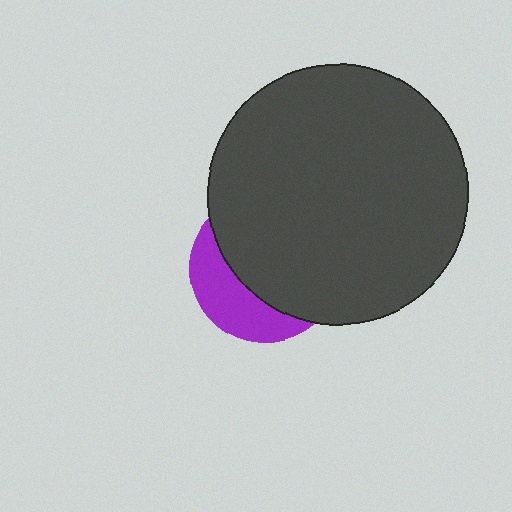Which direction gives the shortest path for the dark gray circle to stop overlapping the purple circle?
Moving toward the upper-right gives the shortest separation.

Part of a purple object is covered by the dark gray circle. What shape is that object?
It is a circle.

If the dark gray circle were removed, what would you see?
You would see the complete purple circle.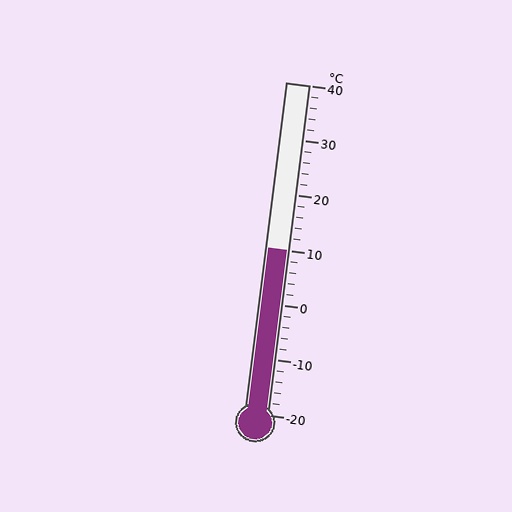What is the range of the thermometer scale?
The thermometer scale ranges from -20°C to 40°C.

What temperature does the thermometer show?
The thermometer shows approximately 10°C.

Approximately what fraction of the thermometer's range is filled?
The thermometer is filled to approximately 50% of its range.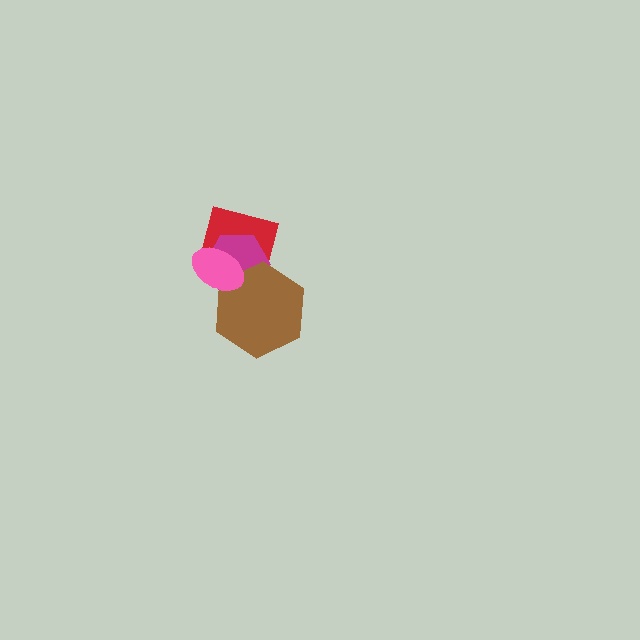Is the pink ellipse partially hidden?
No, no other shape covers it.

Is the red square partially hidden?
Yes, it is partially covered by another shape.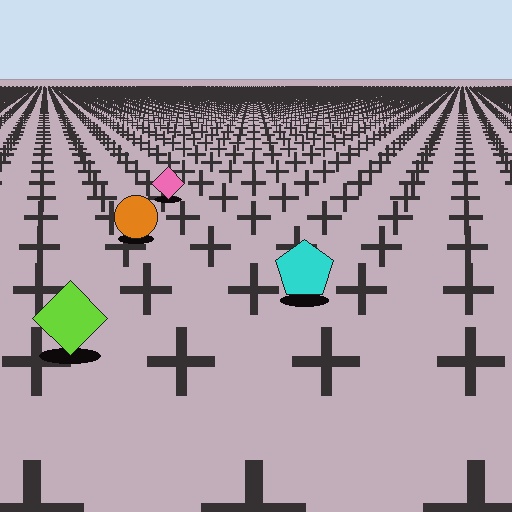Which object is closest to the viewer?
The lime diamond is closest. The texture marks near it are larger and more spread out.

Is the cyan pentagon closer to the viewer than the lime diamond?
No. The lime diamond is closer — you can tell from the texture gradient: the ground texture is coarser near it.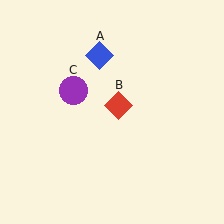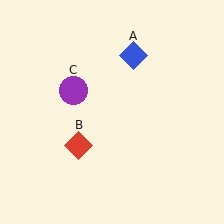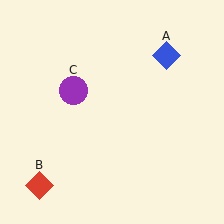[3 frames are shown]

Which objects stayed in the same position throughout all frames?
Purple circle (object C) remained stationary.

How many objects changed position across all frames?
2 objects changed position: blue diamond (object A), red diamond (object B).